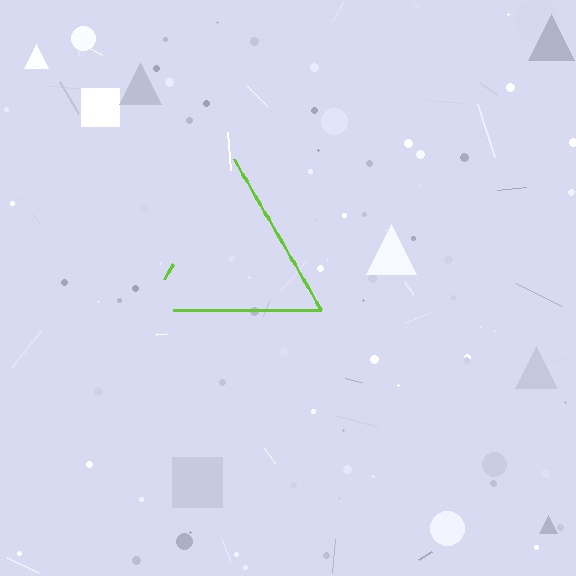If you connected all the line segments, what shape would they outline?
They would outline a triangle.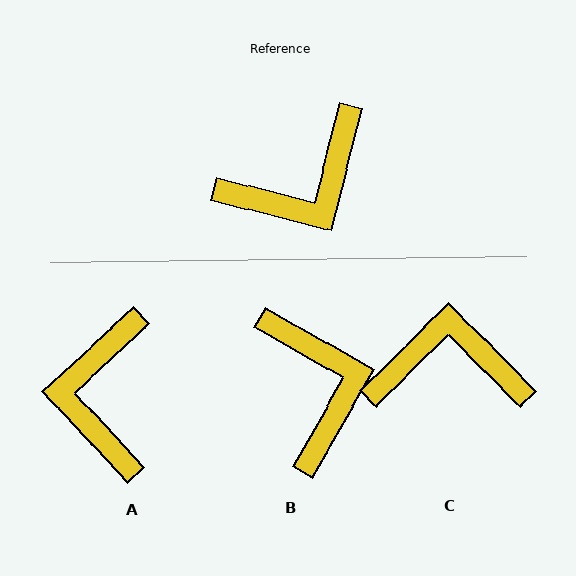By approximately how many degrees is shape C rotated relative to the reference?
Approximately 148 degrees counter-clockwise.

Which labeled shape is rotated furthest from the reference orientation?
C, about 148 degrees away.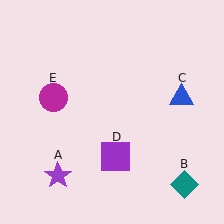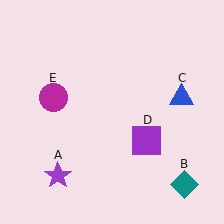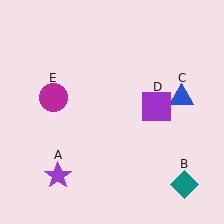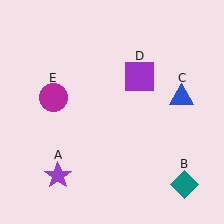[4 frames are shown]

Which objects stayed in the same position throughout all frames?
Purple star (object A) and teal diamond (object B) and blue triangle (object C) and magenta circle (object E) remained stationary.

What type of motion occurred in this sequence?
The purple square (object D) rotated counterclockwise around the center of the scene.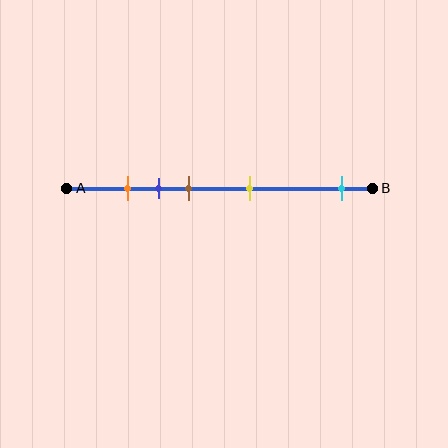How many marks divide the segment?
There are 5 marks dividing the segment.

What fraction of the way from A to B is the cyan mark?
The cyan mark is approximately 90% (0.9) of the way from A to B.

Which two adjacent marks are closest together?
The orange and blue marks are the closest adjacent pair.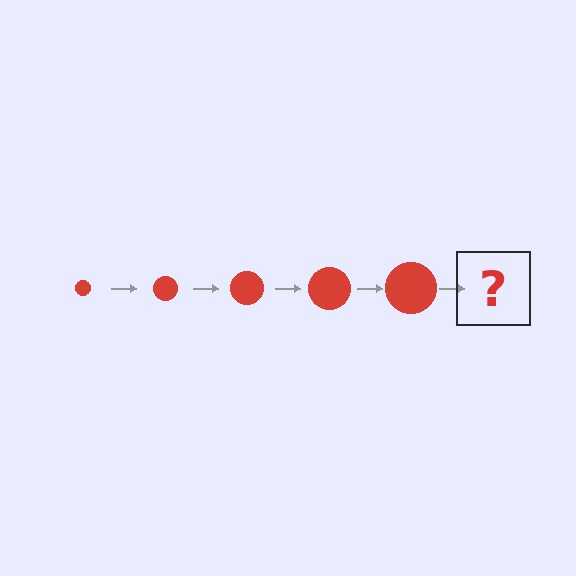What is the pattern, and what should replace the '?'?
The pattern is that the circle gets progressively larger each step. The '?' should be a red circle, larger than the previous one.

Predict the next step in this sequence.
The next step is a red circle, larger than the previous one.